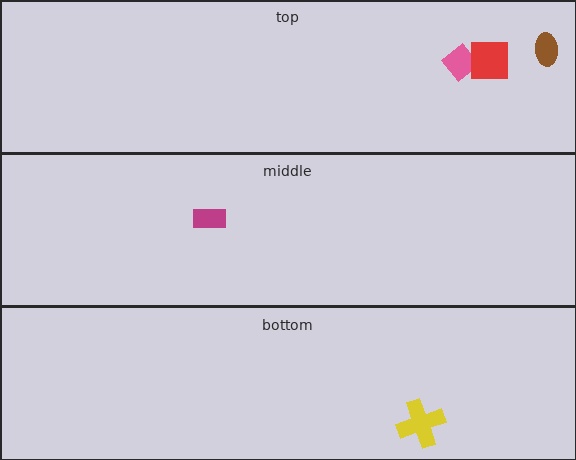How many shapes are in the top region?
3.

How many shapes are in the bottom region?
1.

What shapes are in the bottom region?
The yellow cross.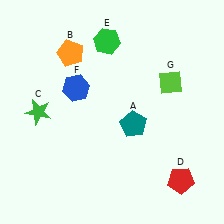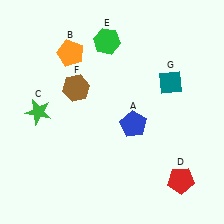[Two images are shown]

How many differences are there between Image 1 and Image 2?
There are 3 differences between the two images.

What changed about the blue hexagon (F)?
In Image 1, F is blue. In Image 2, it changed to brown.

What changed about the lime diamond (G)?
In Image 1, G is lime. In Image 2, it changed to teal.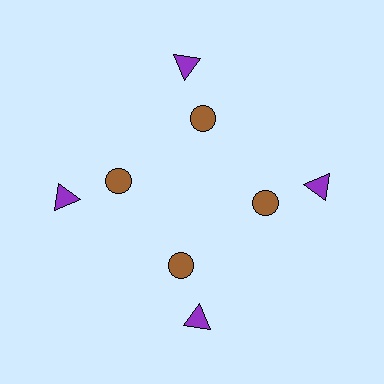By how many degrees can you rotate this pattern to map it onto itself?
The pattern maps onto itself every 90 degrees of rotation.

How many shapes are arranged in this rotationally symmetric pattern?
There are 8 shapes, arranged in 4 groups of 2.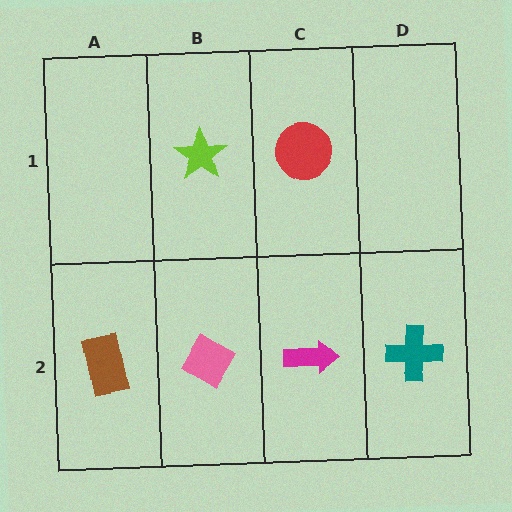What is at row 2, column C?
A magenta arrow.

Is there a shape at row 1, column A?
No, that cell is empty.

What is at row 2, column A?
A brown rectangle.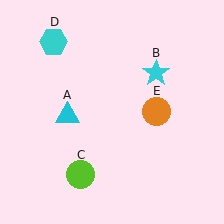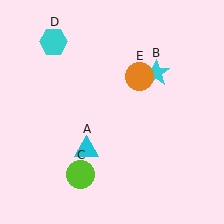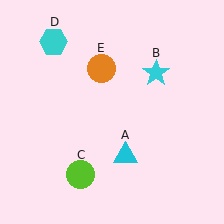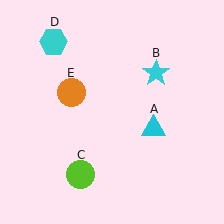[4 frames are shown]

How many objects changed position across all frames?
2 objects changed position: cyan triangle (object A), orange circle (object E).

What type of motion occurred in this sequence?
The cyan triangle (object A), orange circle (object E) rotated counterclockwise around the center of the scene.